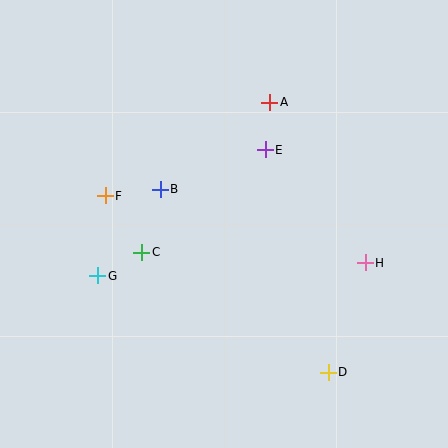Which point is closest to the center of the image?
Point B at (160, 189) is closest to the center.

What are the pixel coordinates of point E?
Point E is at (265, 150).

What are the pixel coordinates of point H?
Point H is at (365, 263).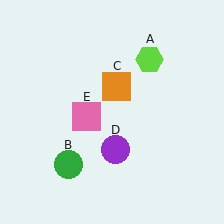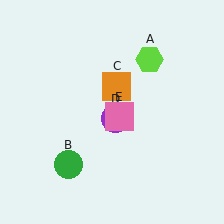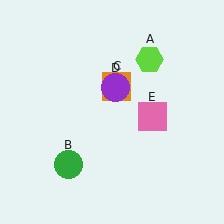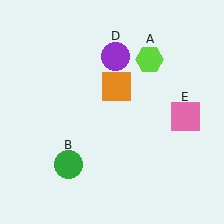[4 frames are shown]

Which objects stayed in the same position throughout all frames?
Lime hexagon (object A) and green circle (object B) and orange square (object C) remained stationary.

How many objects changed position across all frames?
2 objects changed position: purple circle (object D), pink square (object E).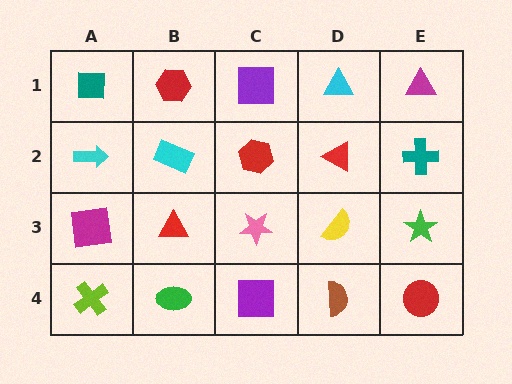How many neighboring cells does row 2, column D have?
4.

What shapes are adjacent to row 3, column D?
A red triangle (row 2, column D), a brown semicircle (row 4, column D), a pink star (row 3, column C), a green star (row 3, column E).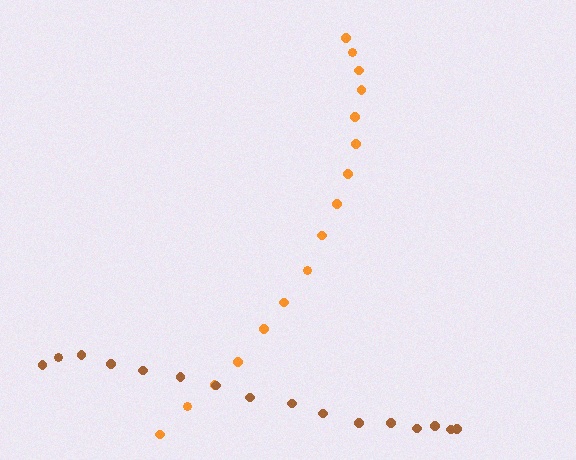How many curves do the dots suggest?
There are 2 distinct paths.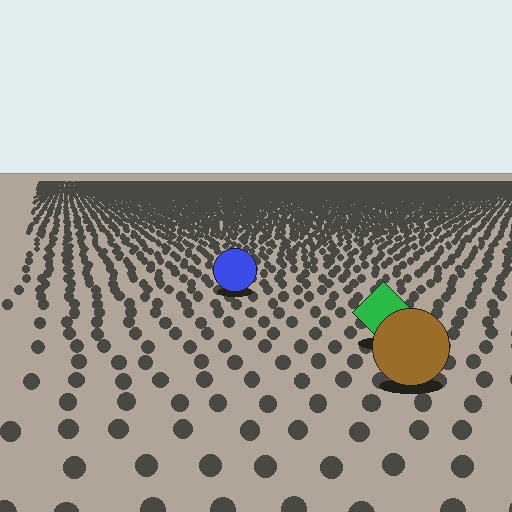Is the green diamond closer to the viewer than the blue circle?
Yes. The green diamond is closer — you can tell from the texture gradient: the ground texture is coarser near it.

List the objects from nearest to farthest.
From nearest to farthest: the brown circle, the green diamond, the blue circle.